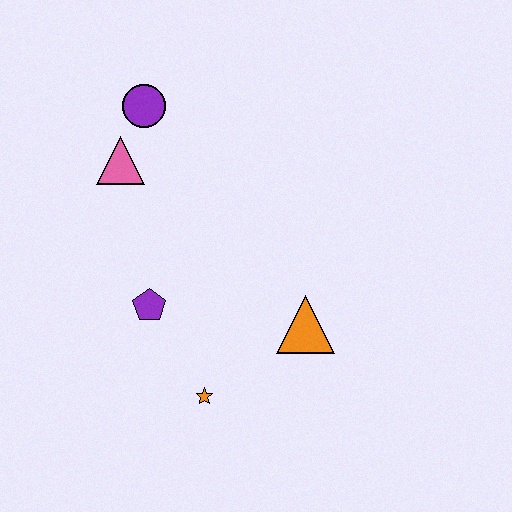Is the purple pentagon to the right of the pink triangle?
Yes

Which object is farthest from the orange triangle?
The purple circle is farthest from the orange triangle.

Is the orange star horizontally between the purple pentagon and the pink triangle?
No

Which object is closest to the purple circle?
The pink triangle is closest to the purple circle.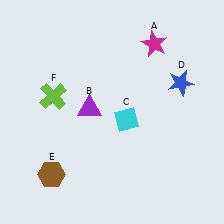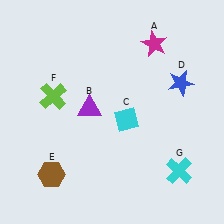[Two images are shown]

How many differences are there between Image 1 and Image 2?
There is 1 difference between the two images.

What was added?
A cyan cross (G) was added in Image 2.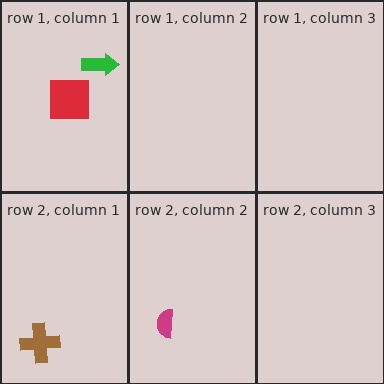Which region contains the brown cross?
The row 2, column 1 region.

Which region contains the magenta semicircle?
The row 2, column 2 region.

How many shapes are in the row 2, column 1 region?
1.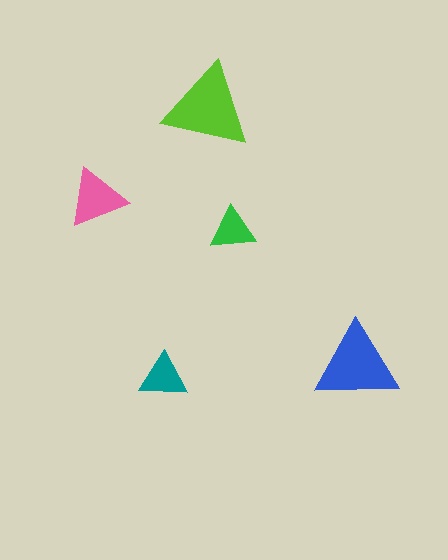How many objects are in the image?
There are 5 objects in the image.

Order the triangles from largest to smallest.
the lime one, the blue one, the pink one, the teal one, the green one.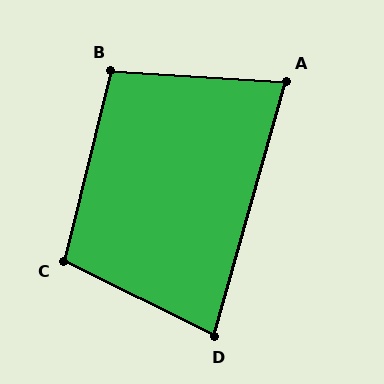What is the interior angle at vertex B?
Approximately 101 degrees (obtuse).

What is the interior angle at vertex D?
Approximately 79 degrees (acute).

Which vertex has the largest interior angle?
C, at approximately 102 degrees.